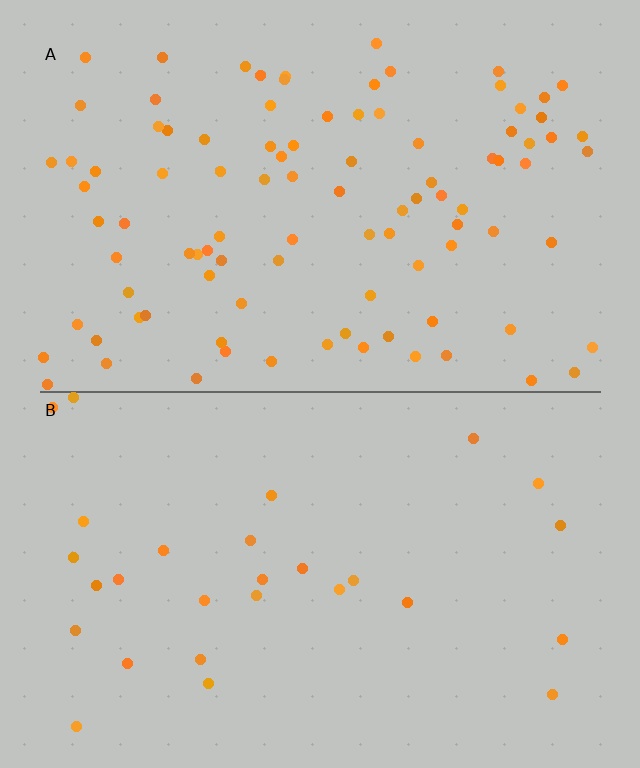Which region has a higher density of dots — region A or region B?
A (the top).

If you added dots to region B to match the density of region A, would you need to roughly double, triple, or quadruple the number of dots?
Approximately triple.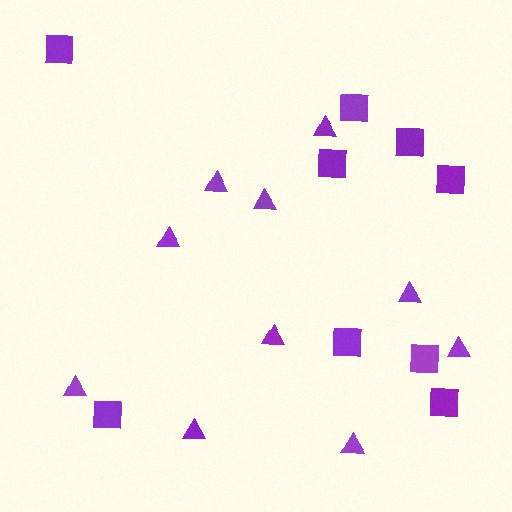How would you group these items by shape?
There are 2 groups: one group of squares (9) and one group of triangles (10).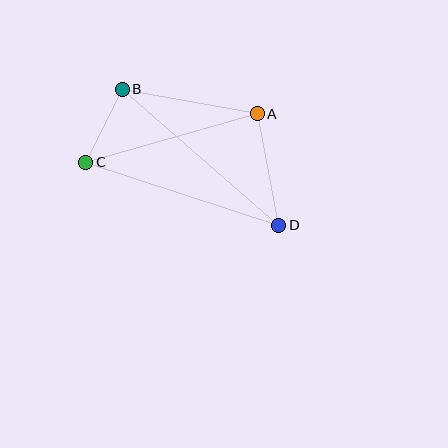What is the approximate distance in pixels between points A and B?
The distance between A and B is approximately 137 pixels.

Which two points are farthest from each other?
Points B and D are farthest from each other.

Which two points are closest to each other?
Points B and C are closest to each other.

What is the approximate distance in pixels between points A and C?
The distance between A and C is approximately 178 pixels.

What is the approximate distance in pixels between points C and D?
The distance between C and D is approximately 203 pixels.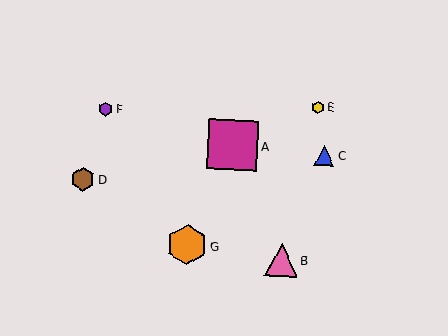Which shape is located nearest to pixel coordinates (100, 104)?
The purple hexagon (labeled F) at (105, 109) is nearest to that location.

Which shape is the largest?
The magenta square (labeled A) is the largest.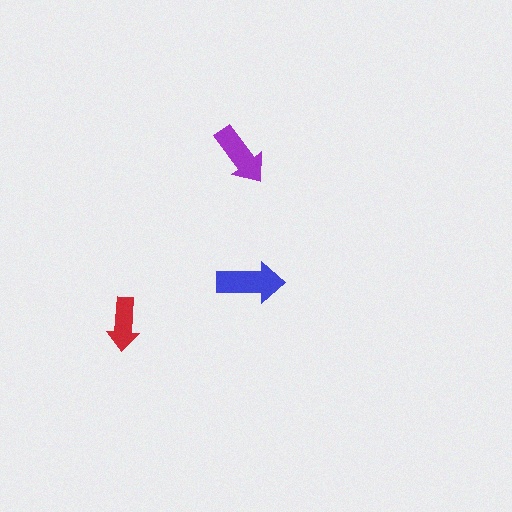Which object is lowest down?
The red arrow is bottommost.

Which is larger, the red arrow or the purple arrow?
The purple one.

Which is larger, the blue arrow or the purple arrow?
The blue one.